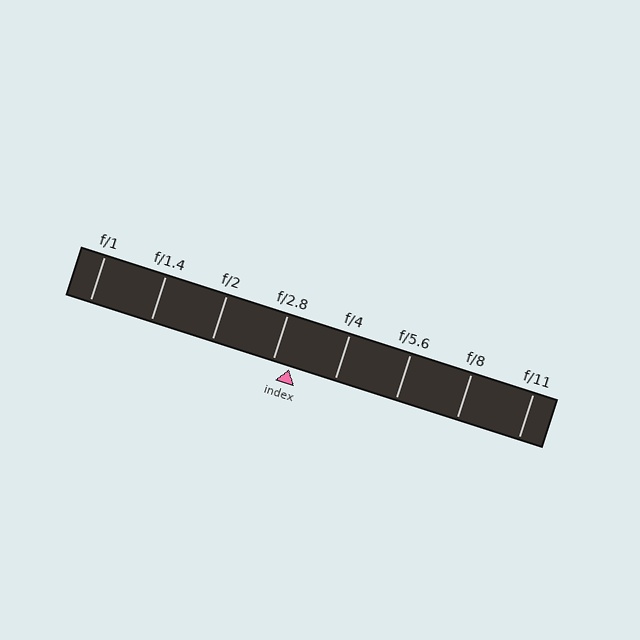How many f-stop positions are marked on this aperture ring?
There are 8 f-stop positions marked.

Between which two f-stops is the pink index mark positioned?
The index mark is between f/2.8 and f/4.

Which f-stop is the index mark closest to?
The index mark is closest to f/2.8.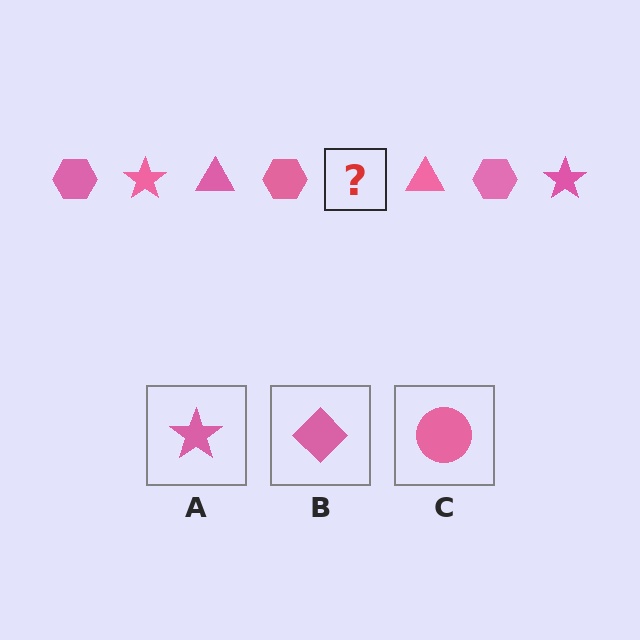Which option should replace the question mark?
Option A.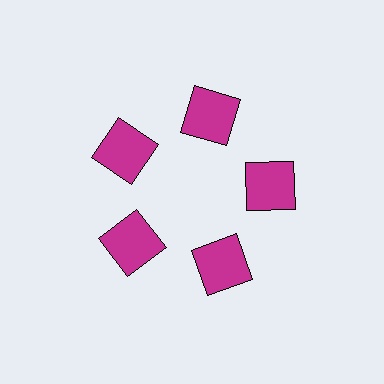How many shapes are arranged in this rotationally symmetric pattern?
There are 5 shapes, arranged in 5 groups of 1.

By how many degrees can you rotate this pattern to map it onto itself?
The pattern maps onto itself every 72 degrees of rotation.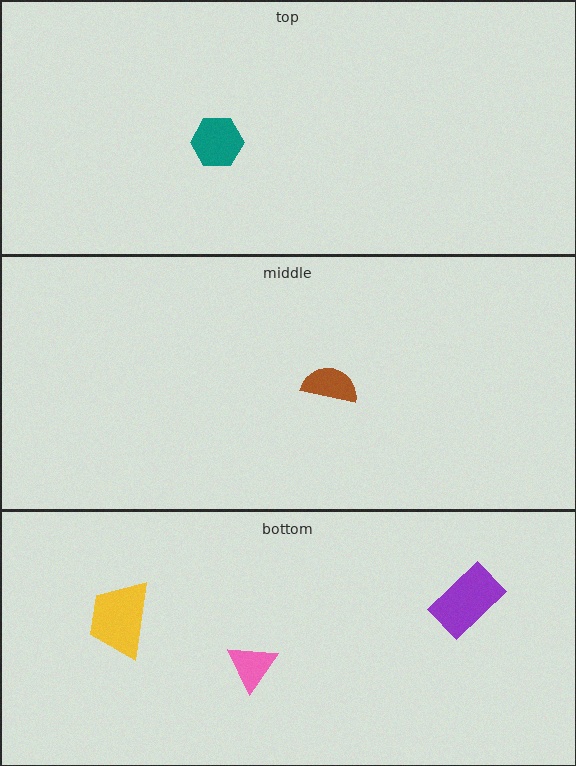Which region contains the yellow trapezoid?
The bottom region.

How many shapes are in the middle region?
1.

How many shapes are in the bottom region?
3.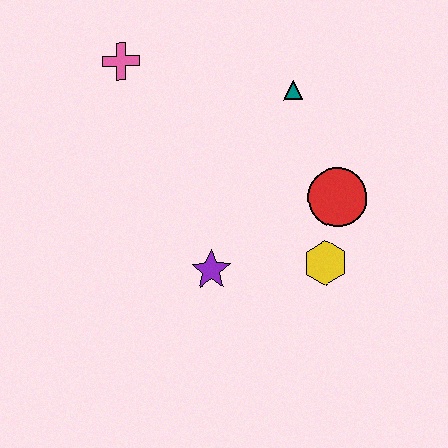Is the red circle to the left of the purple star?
No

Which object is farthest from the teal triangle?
The purple star is farthest from the teal triangle.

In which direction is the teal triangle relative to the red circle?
The teal triangle is above the red circle.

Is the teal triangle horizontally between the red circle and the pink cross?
Yes